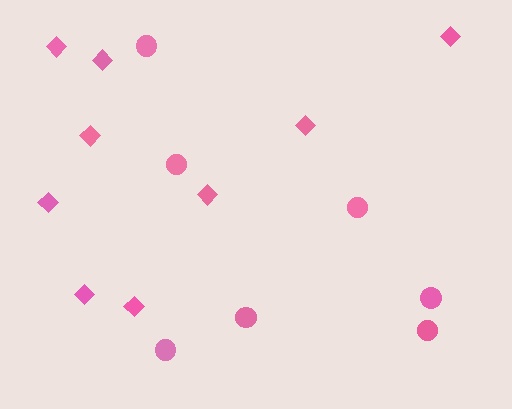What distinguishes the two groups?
There are 2 groups: one group of circles (7) and one group of diamonds (9).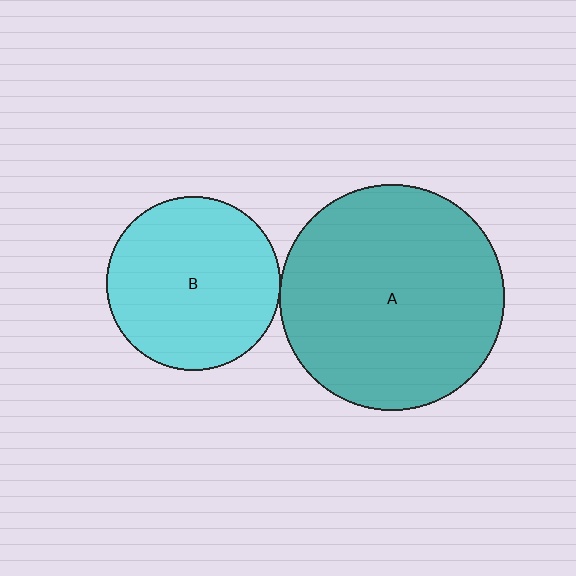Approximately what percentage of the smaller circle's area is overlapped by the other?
Approximately 5%.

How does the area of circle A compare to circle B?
Approximately 1.7 times.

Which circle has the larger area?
Circle A (teal).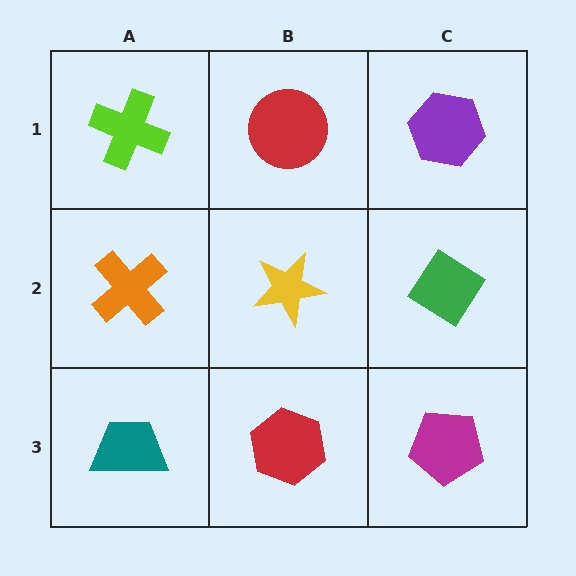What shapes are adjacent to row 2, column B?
A red circle (row 1, column B), a red hexagon (row 3, column B), an orange cross (row 2, column A), a green diamond (row 2, column C).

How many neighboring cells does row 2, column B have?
4.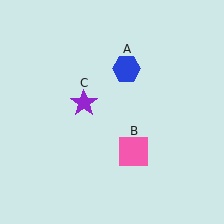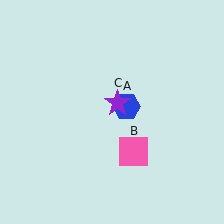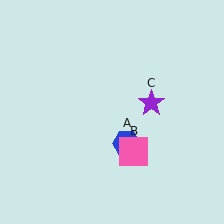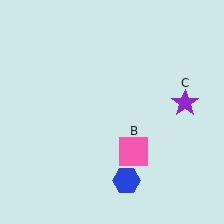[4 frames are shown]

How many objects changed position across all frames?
2 objects changed position: blue hexagon (object A), purple star (object C).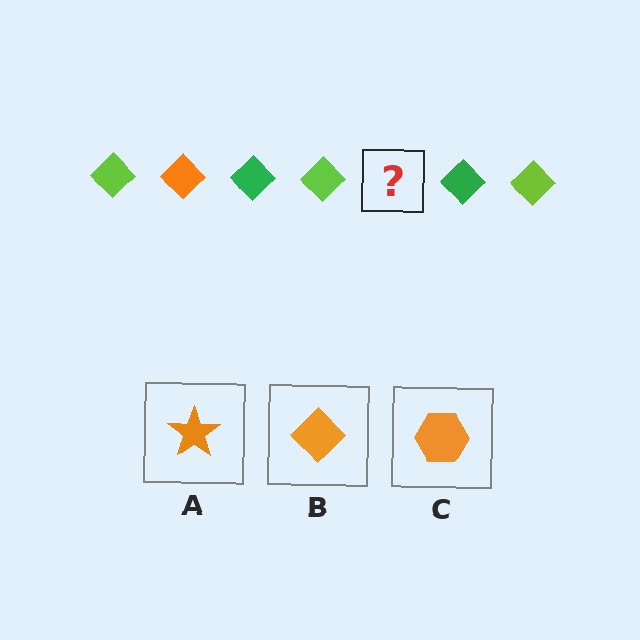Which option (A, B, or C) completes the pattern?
B.